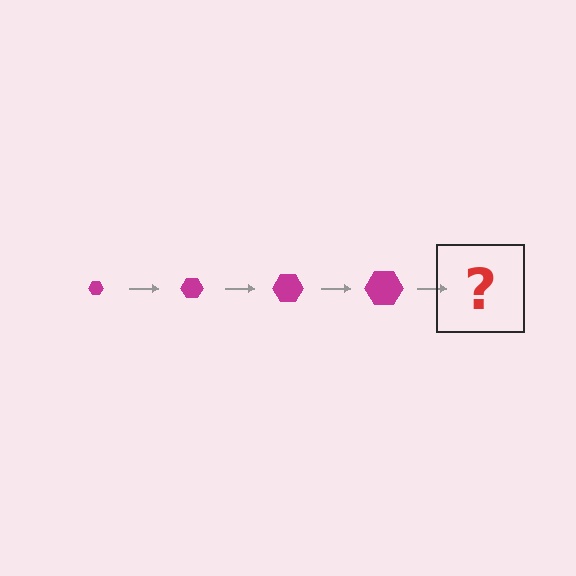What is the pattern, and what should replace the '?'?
The pattern is that the hexagon gets progressively larger each step. The '?' should be a magenta hexagon, larger than the previous one.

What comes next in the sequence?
The next element should be a magenta hexagon, larger than the previous one.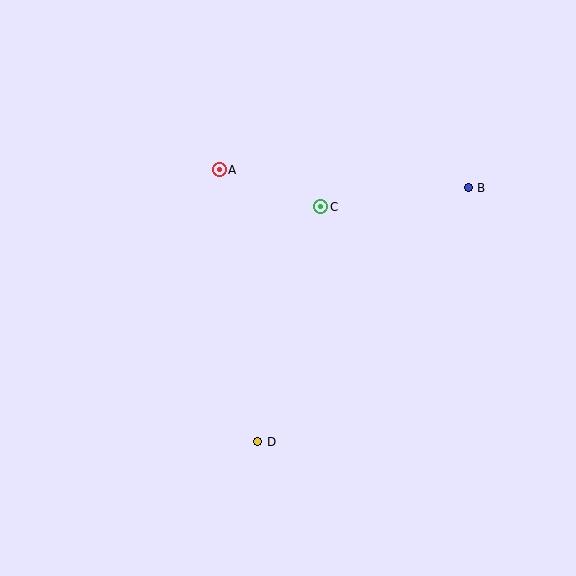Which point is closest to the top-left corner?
Point A is closest to the top-left corner.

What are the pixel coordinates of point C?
Point C is at (321, 207).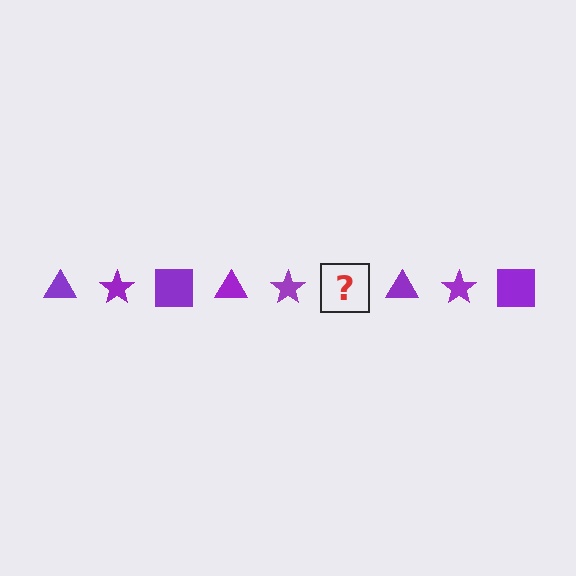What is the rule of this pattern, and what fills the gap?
The rule is that the pattern cycles through triangle, star, square shapes in purple. The gap should be filled with a purple square.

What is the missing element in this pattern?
The missing element is a purple square.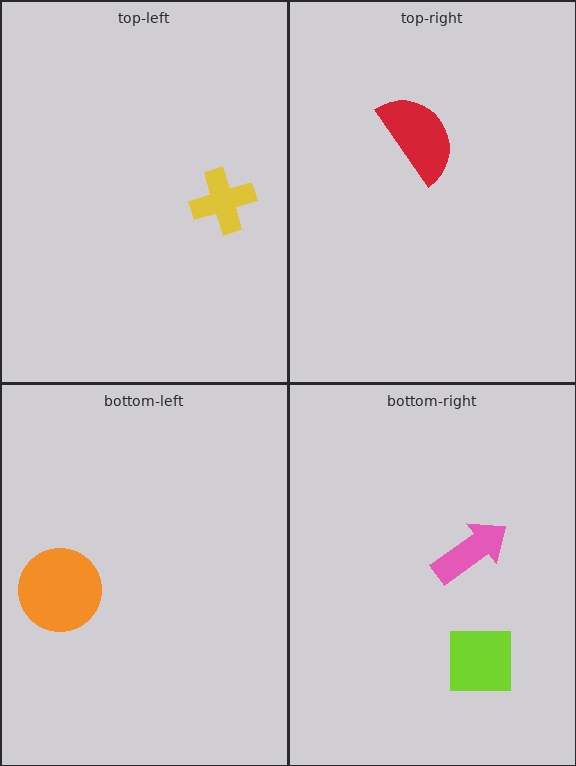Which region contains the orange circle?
The bottom-left region.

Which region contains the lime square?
The bottom-right region.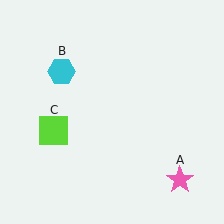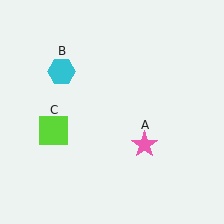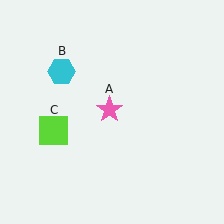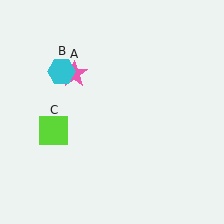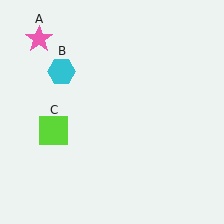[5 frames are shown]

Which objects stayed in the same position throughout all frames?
Cyan hexagon (object B) and lime square (object C) remained stationary.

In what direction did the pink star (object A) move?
The pink star (object A) moved up and to the left.